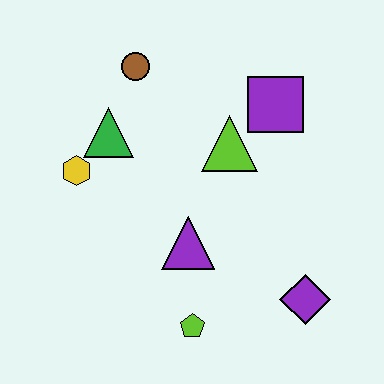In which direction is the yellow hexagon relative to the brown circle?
The yellow hexagon is below the brown circle.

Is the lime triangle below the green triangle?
Yes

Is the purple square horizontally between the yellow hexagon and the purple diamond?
Yes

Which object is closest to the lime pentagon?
The purple triangle is closest to the lime pentagon.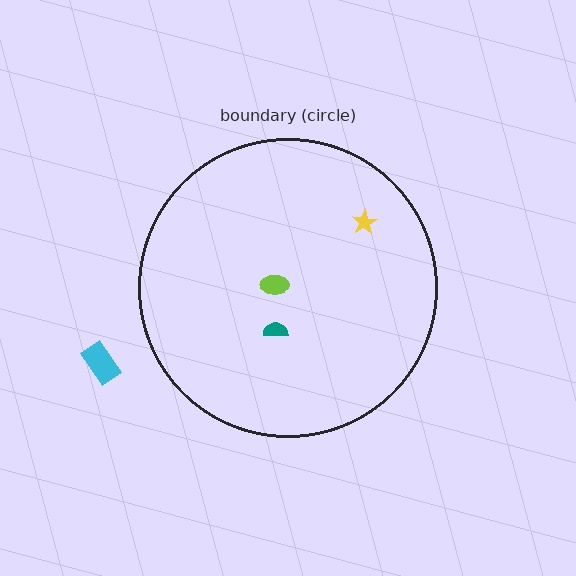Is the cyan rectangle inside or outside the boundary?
Outside.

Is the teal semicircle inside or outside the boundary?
Inside.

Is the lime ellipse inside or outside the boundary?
Inside.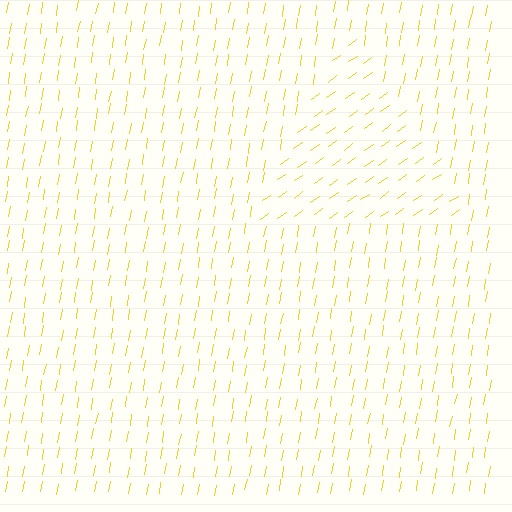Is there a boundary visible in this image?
Yes, there is a texture boundary formed by a change in line orientation.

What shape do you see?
I see a triangle.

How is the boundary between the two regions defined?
The boundary is defined purely by a change in line orientation (approximately 45 degrees difference). All lines are the same color and thickness.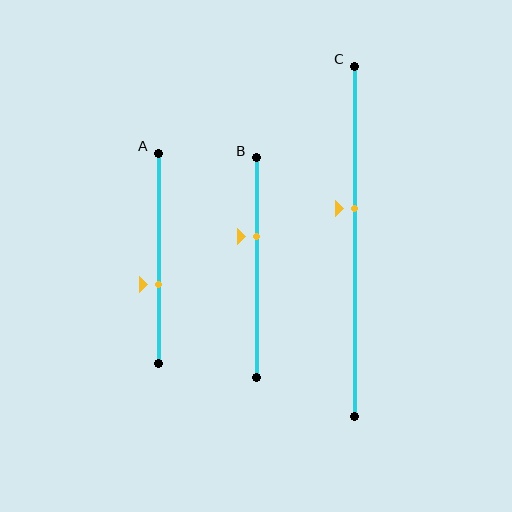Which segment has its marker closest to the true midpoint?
Segment C has its marker closest to the true midpoint.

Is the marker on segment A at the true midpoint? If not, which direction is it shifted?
No, the marker on segment A is shifted downward by about 12% of the segment length.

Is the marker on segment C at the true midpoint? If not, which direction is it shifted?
No, the marker on segment C is shifted upward by about 9% of the segment length.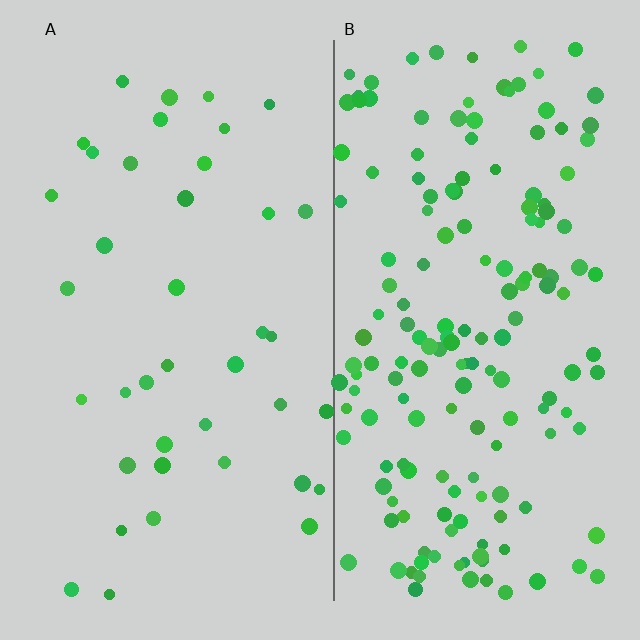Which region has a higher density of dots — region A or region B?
B (the right).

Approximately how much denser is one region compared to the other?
Approximately 4.2× — region B over region A.